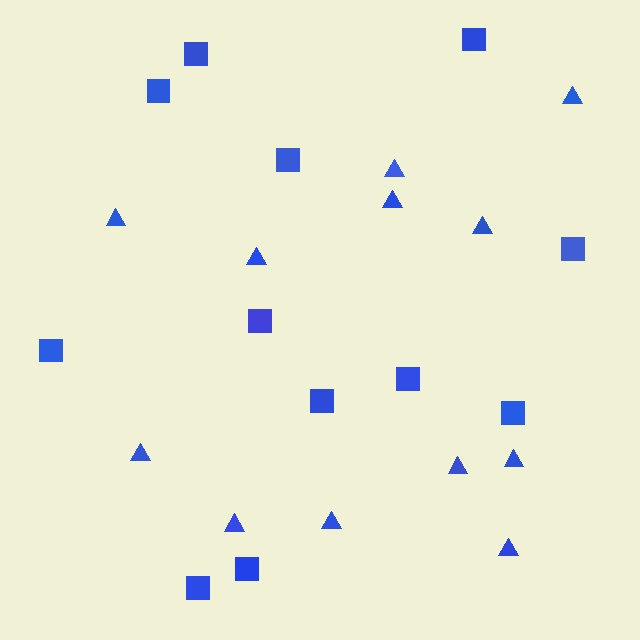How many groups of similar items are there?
There are 2 groups: one group of triangles (12) and one group of squares (12).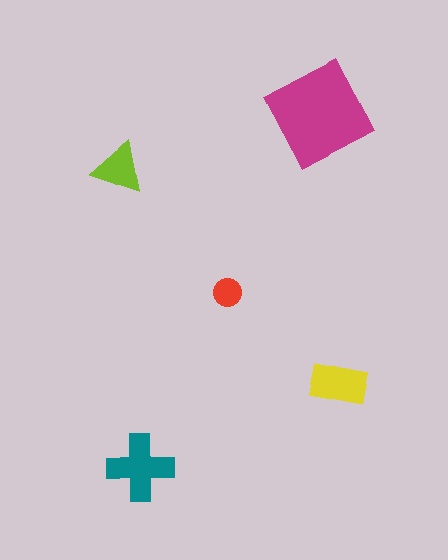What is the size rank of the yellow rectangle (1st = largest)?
3rd.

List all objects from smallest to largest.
The red circle, the lime triangle, the yellow rectangle, the teal cross, the magenta diamond.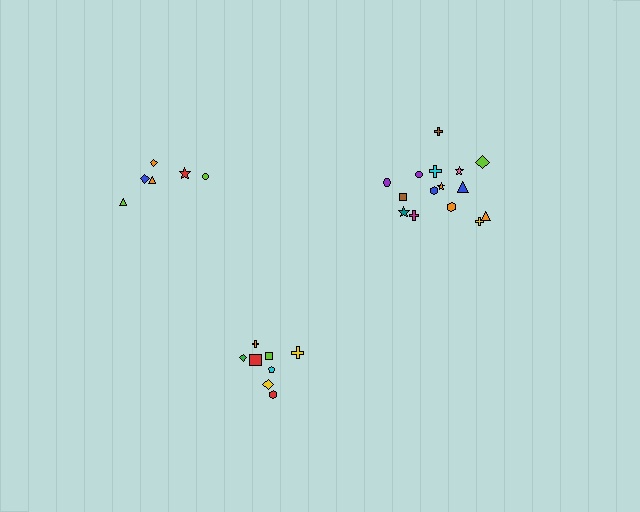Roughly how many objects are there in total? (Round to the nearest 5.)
Roughly 30 objects in total.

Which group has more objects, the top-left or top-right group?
The top-right group.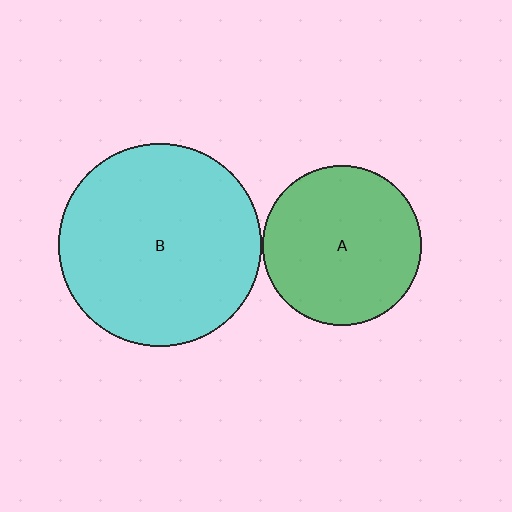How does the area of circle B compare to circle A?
Approximately 1.6 times.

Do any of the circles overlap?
No, none of the circles overlap.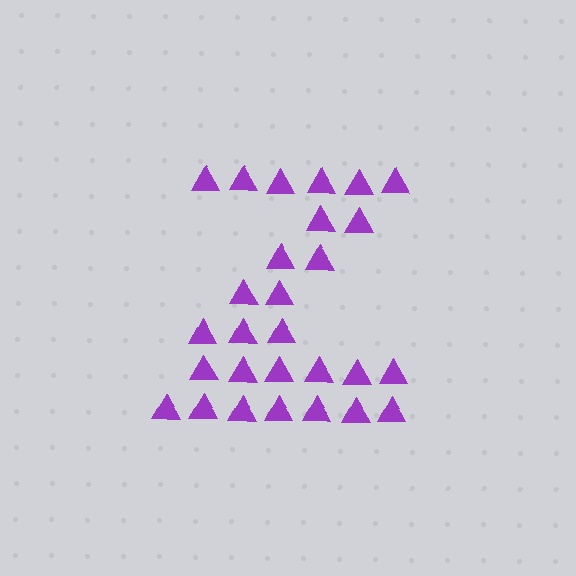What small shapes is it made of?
It is made of small triangles.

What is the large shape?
The large shape is the letter Z.